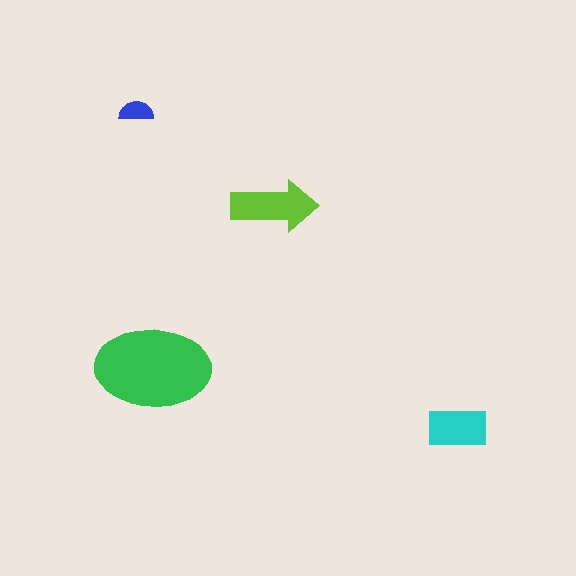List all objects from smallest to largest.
The blue semicircle, the cyan rectangle, the lime arrow, the green ellipse.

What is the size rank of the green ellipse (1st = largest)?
1st.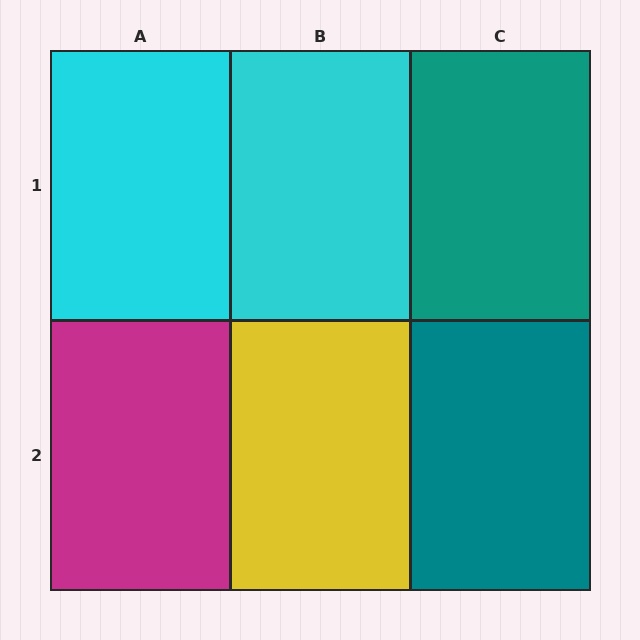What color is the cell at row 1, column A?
Cyan.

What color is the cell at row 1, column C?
Teal.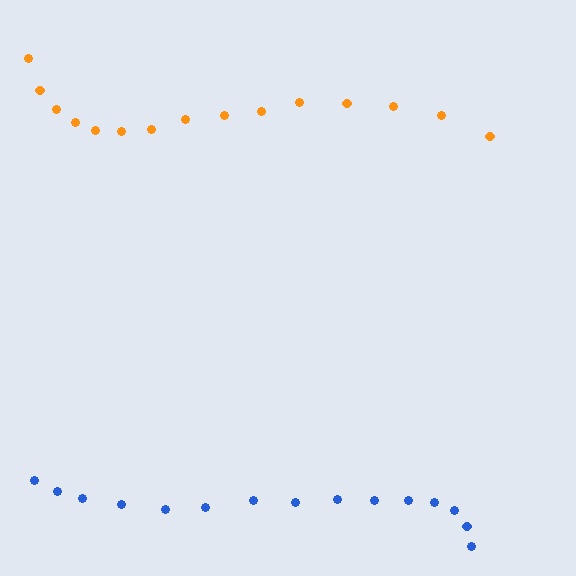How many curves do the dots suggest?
There are 2 distinct paths.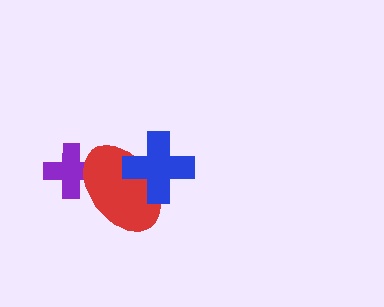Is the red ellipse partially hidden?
Yes, it is partially covered by another shape.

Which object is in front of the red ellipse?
The blue cross is in front of the red ellipse.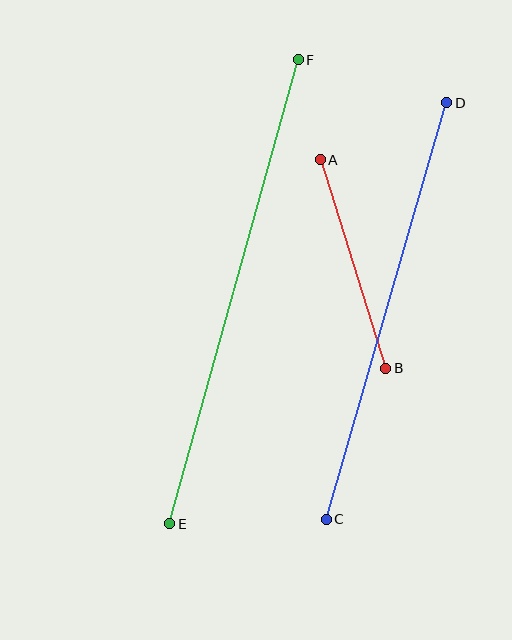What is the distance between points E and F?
The distance is approximately 481 pixels.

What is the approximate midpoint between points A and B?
The midpoint is at approximately (353, 264) pixels.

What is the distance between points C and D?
The distance is approximately 433 pixels.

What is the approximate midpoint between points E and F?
The midpoint is at approximately (234, 292) pixels.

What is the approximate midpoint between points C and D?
The midpoint is at approximately (386, 311) pixels.